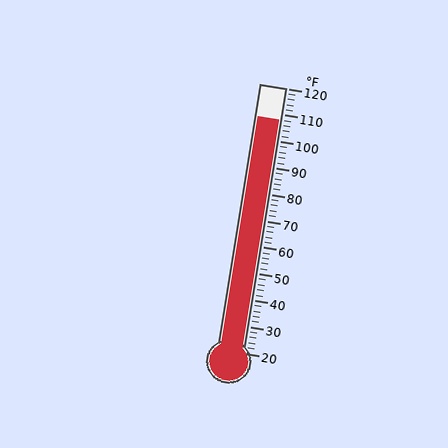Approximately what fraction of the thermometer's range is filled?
The thermometer is filled to approximately 90% of its range.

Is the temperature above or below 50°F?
The temperature is above 50°F.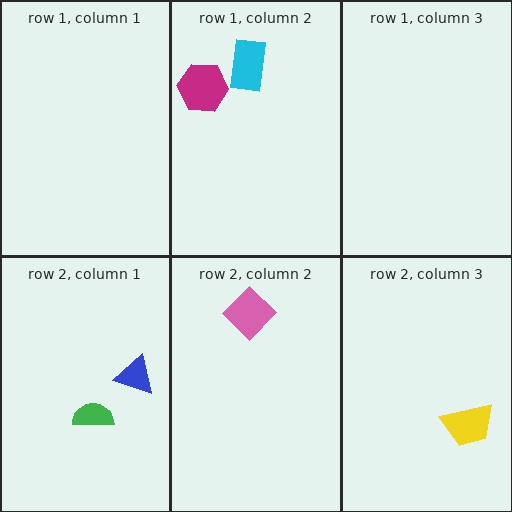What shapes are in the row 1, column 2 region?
The cyan rectangle, the magenta hexagon.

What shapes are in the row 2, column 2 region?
The pink diamond.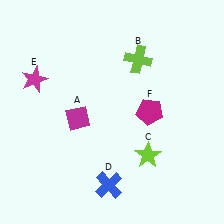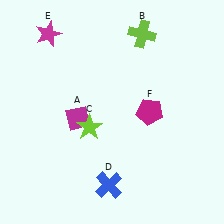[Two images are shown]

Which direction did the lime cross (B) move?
The lime cross (B) moved up.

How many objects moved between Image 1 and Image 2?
3 objects moved between the two images.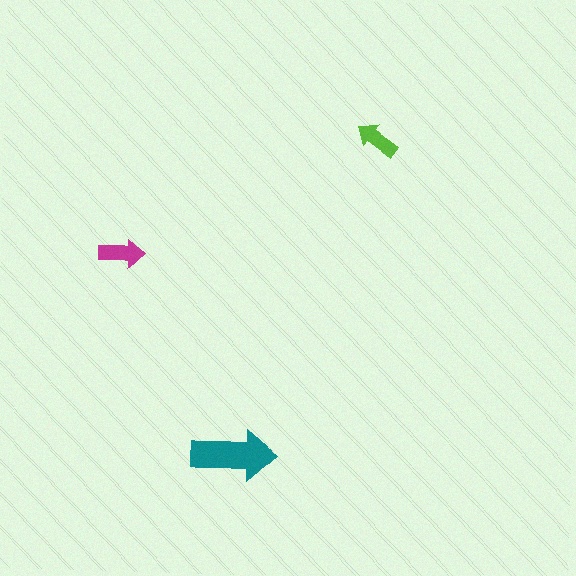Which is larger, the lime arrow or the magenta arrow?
The magenta one.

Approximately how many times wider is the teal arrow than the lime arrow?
About 2 times wider.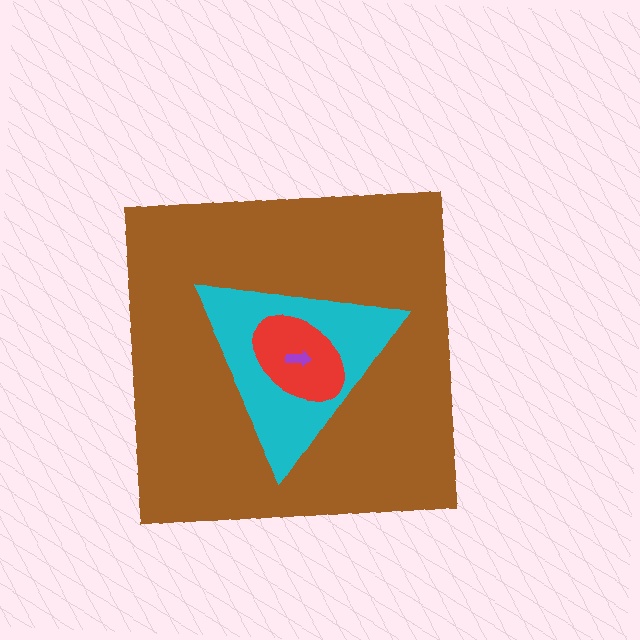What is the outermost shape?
The brown square.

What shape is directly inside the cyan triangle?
The red ellipse.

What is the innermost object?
The purple arrow.